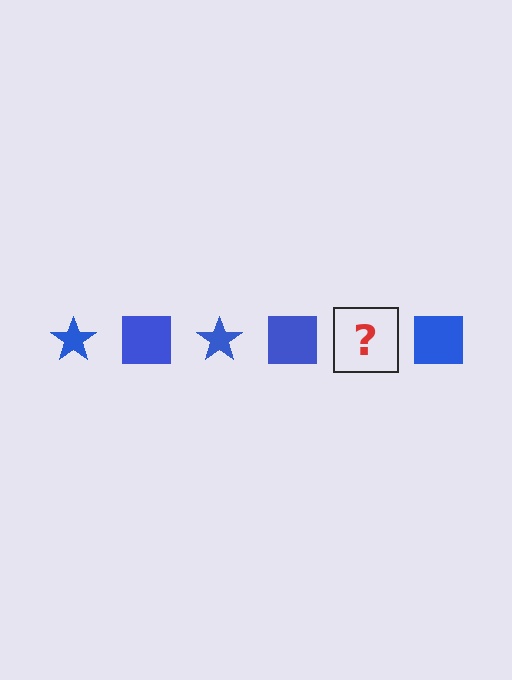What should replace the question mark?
The question mark should be replaced with a blue star.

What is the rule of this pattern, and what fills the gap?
The rule is that the pattern cycles through star, square shapes in blue. The gap should be filled with a blue star.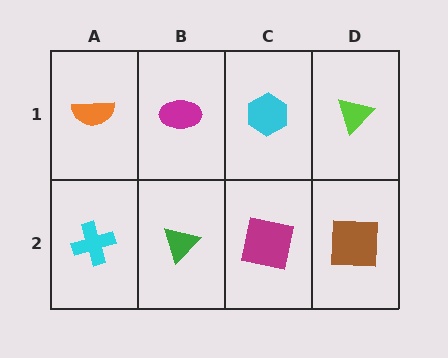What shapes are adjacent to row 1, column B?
A green triangle (row 2, column B), an orange semicircle (row 1, column A), a cyan hexagon (row 1, column C).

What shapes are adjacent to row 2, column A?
An orange semicircle (row 1, column A), a green triangle (row 2, column B).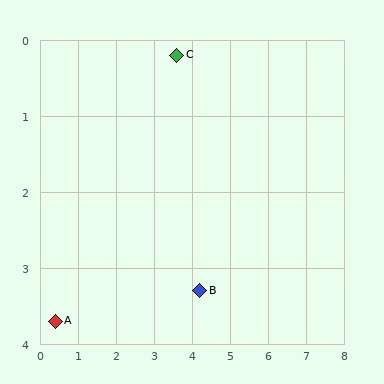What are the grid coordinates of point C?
Point C is at approximately (3.6, 0.2).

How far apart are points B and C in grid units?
Points B and C are about 3.2 grid units apart.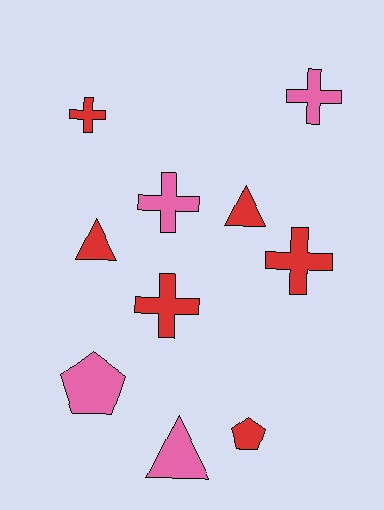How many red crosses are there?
There are 3 red crosses.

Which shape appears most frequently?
Cross, with 5 objects.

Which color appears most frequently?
Red, with 6 objects.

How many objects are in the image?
There are 10 objects.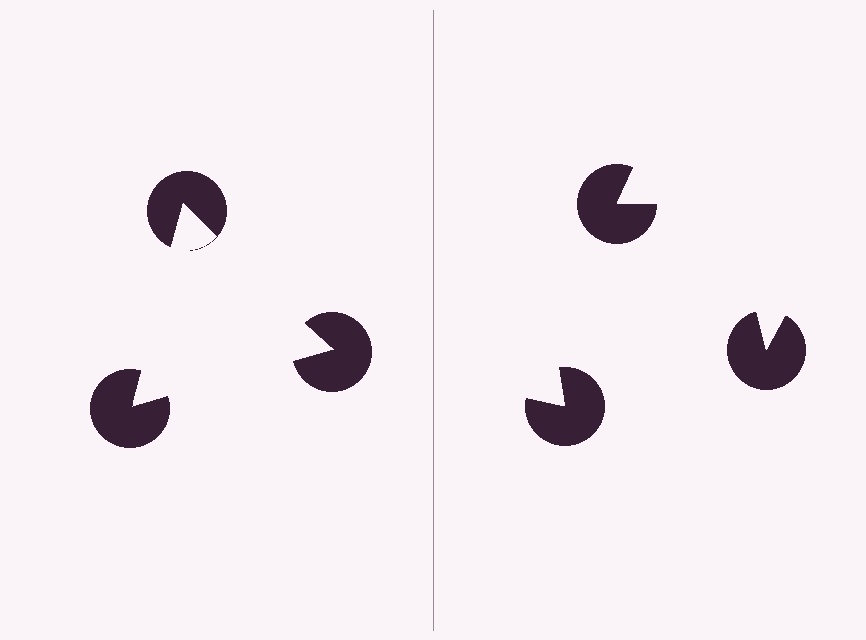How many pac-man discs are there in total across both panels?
6 — 3 on each side.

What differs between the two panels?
The pac-man discs are positioned identically on both sides; only the wedge orientations differ. On the left they align to a triangle; on the right they are misaligned.